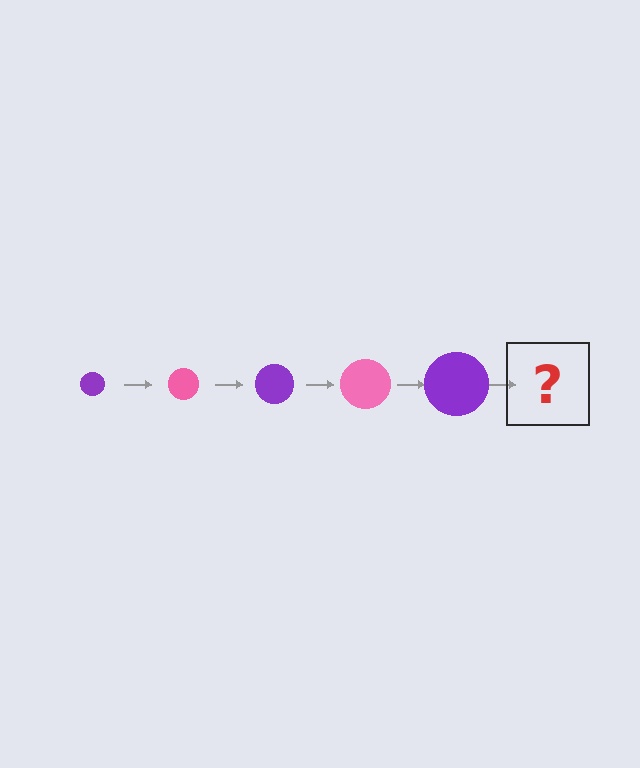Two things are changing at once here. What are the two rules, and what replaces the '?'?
The two rules are that the circle grows larger each step and the color cycles through purple and pink. The '?' should be a pink circle, larger than the previous one.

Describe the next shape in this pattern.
It should be a pink circle, larger than the previous one.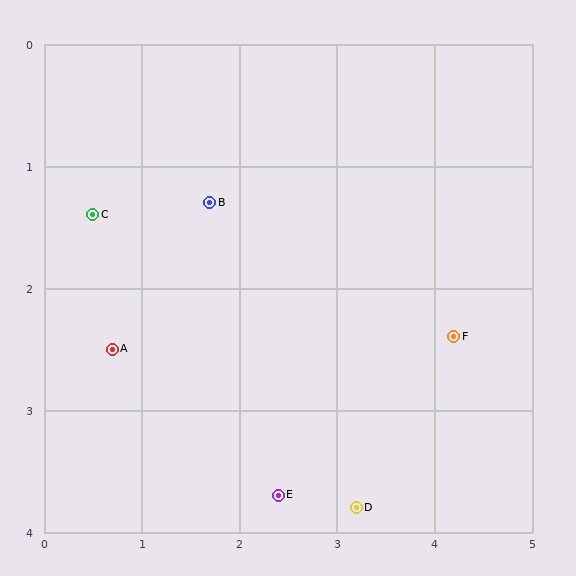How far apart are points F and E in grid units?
Points F and E are about 2.2 grid units apart.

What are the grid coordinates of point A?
Point A is at approximately (0.7, 2.5).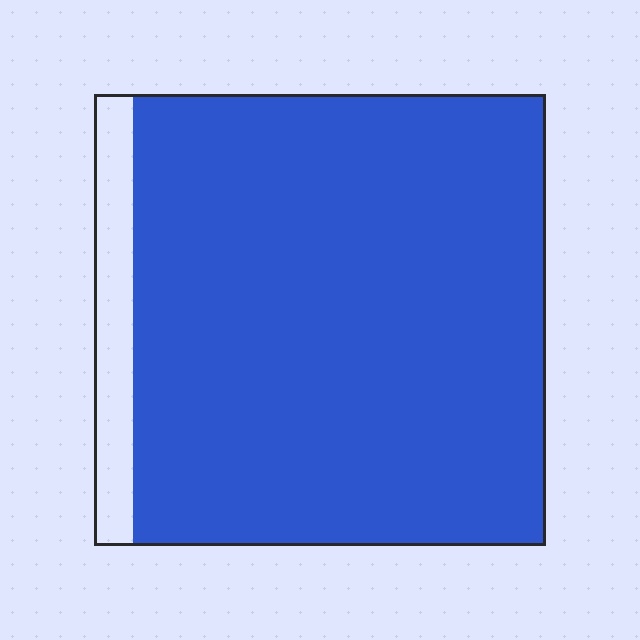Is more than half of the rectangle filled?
Yes.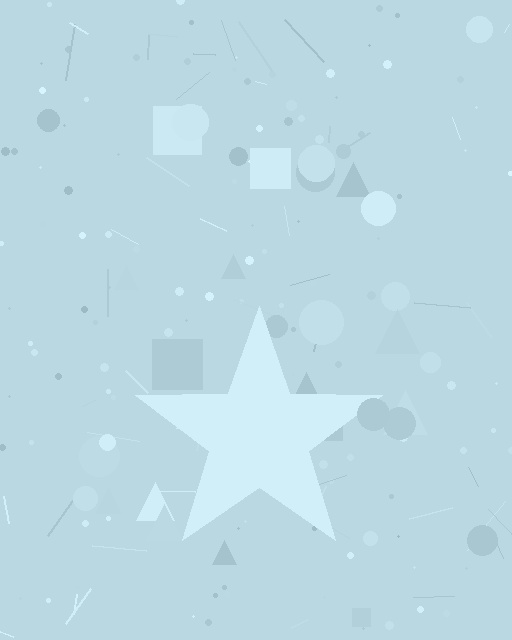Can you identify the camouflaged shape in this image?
The camouflaged shape is a star.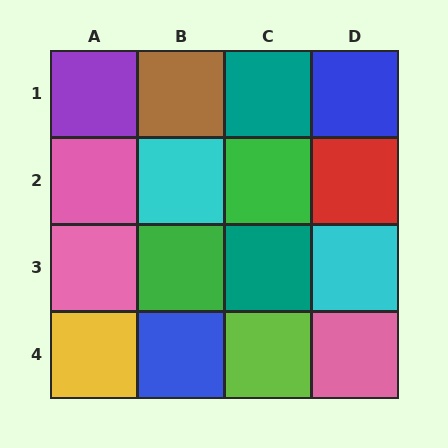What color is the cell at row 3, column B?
Green.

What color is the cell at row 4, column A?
Yellow.